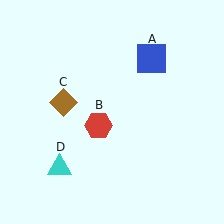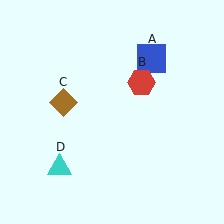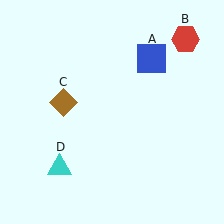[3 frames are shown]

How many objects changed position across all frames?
1 object changed position: red hexagon (object B).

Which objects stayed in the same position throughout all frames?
Blue square (object A) and brown diamond (object C) and cyan triangle (object D) remained stationary.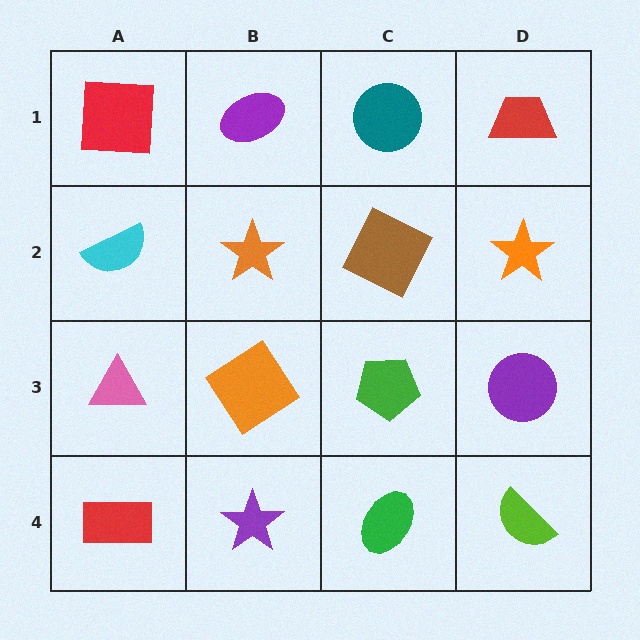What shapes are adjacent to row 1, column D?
An orange star (row 2, column D), a teal circle (row 1, column C).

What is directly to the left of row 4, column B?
A red rectangle.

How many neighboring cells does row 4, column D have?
2.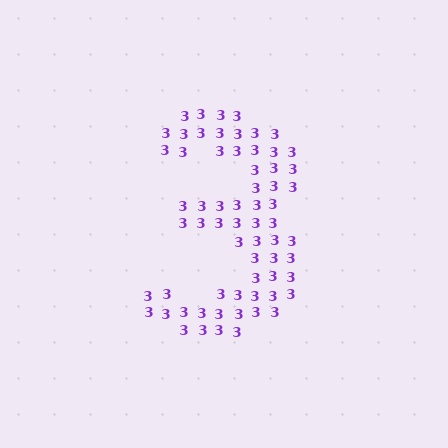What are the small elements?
The small elements are digit 3's.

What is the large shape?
The large shape is the digit 3.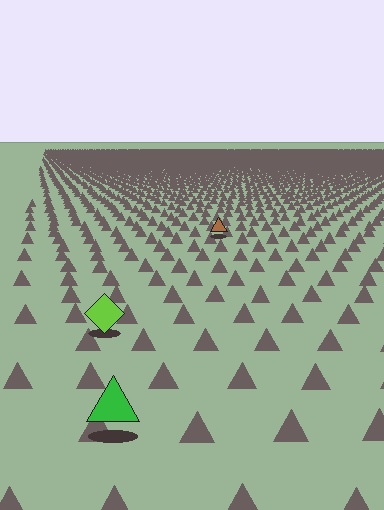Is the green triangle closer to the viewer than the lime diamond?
Yes. The green triangle is closer — you can tell from the texture gradient: the ground texture is coarser near it.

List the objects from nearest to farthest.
From nearest to farthest: the green triangle, the lime diamond, the brown triangle.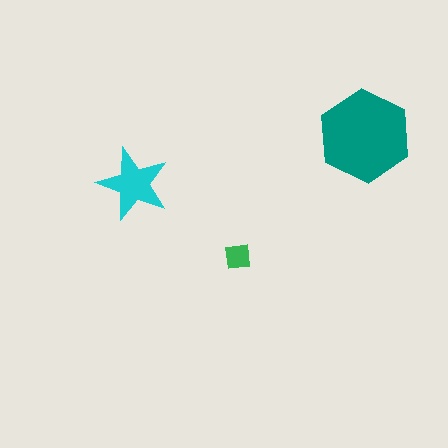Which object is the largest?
The teal hexagon.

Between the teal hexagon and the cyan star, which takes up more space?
The teal hexagon.